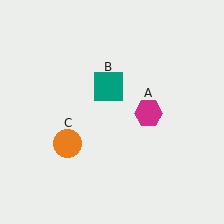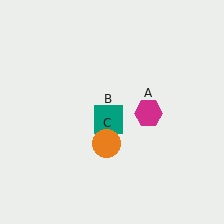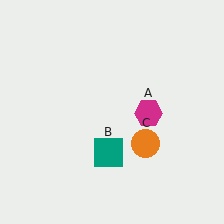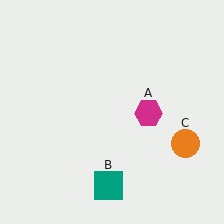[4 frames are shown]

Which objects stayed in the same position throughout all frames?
Magenta hexagon (object A) remained stationary.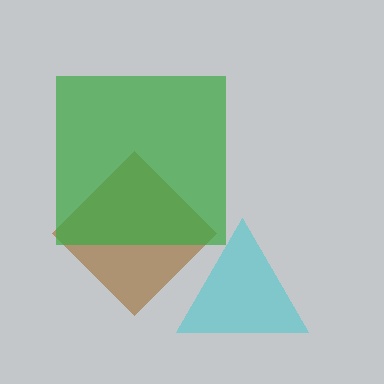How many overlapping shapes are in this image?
There are 3 overlapping shapes in the image.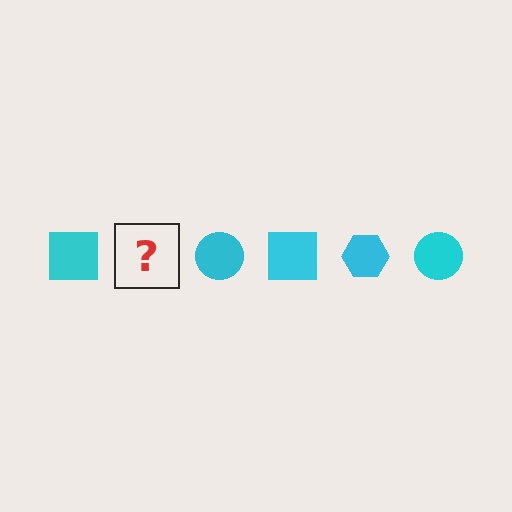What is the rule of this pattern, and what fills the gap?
The rule is that the pattern cycles through square, hexagon, circle shapes in cyan. The gap should be filled with a cyan hexagon.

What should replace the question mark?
The question mark should be replaced with a cyan hexagon.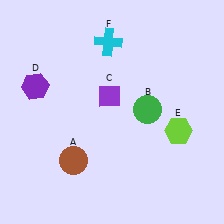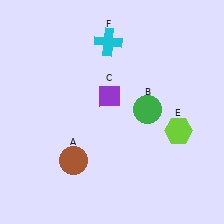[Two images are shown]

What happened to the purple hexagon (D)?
The purple hexagon (D) was removed in Image 2. It was in the top-left area of Image 1.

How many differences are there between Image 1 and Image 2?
There is 1 difference between the two images.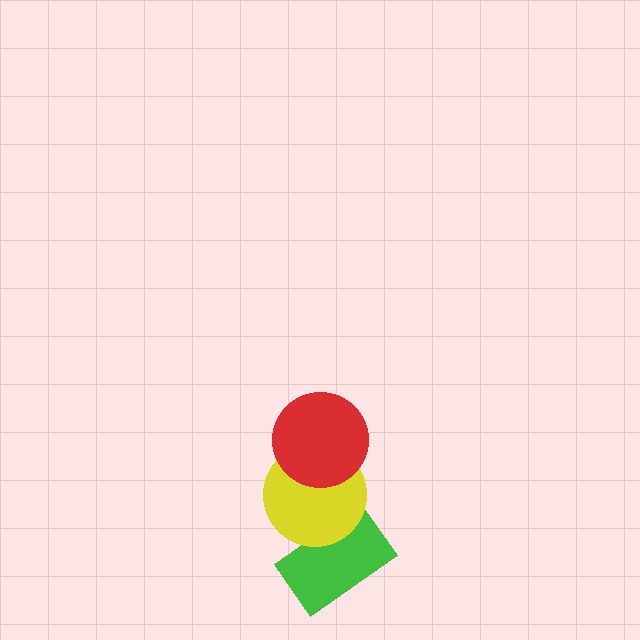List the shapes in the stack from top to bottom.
From top to bottom: the red circle, the yellow circle, the green rectangle.